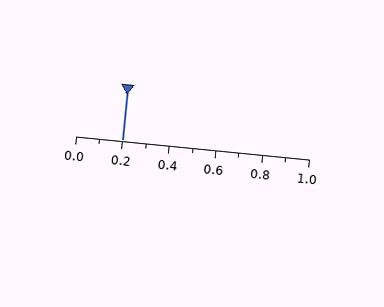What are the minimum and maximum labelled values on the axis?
The axis runs from 0.0 to 1.0.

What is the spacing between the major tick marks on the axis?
The major ticks are spaced 0.2 apart.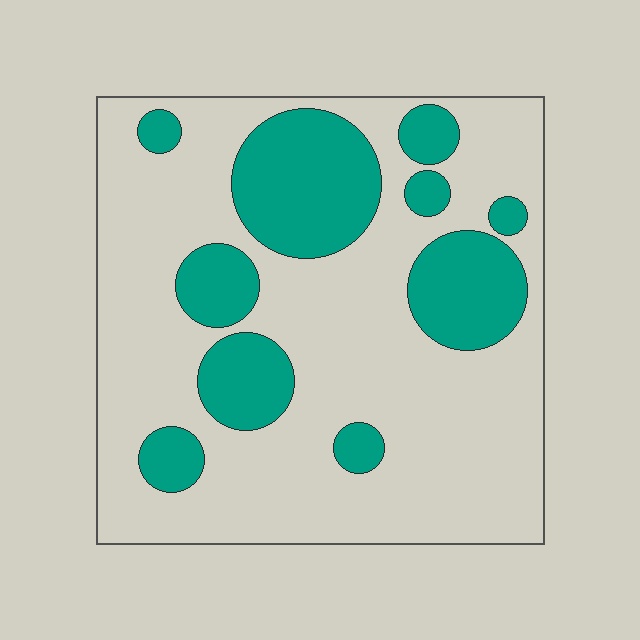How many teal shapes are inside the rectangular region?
10.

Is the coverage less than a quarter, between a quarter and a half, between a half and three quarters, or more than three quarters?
Between a quarter and a half.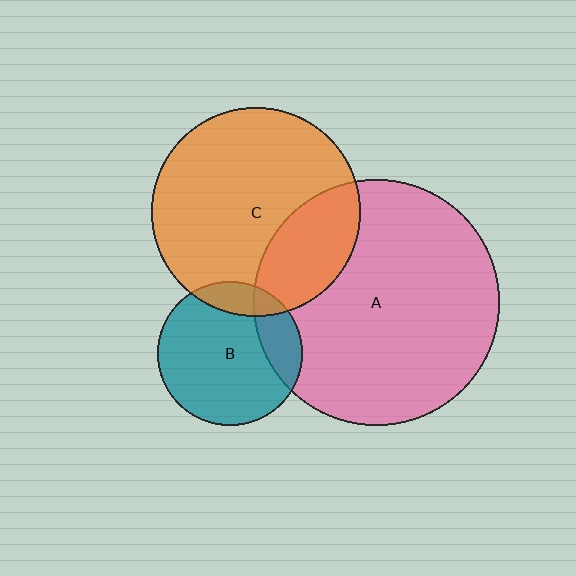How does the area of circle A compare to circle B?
Approximately 2.9 times.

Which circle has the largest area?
Circle A (pink).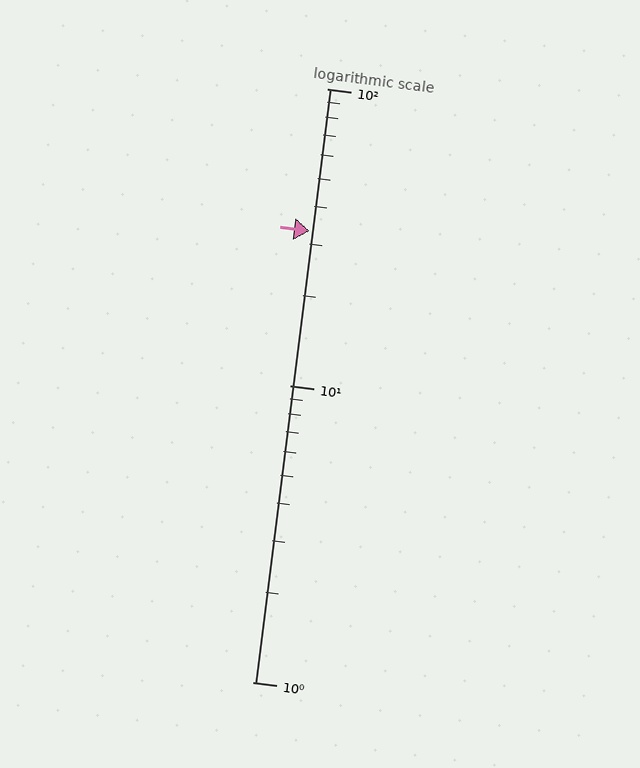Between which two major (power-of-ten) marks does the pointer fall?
The pointer is between 10 and 100.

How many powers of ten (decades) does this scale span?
The scale spans 2 decades, from 1 to 100.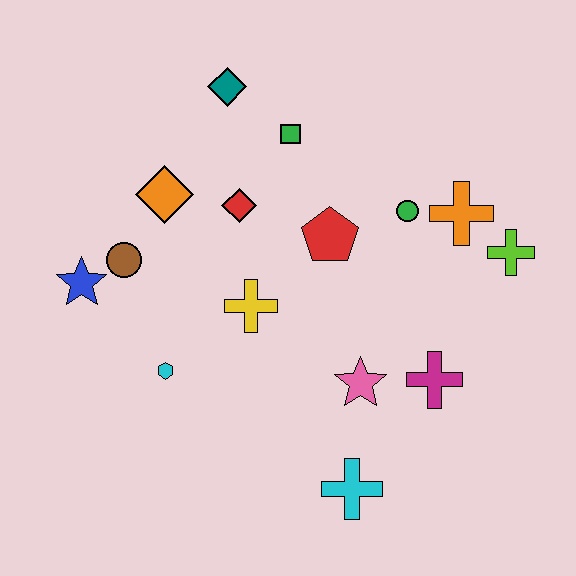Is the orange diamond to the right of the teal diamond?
No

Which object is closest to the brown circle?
The blue star is closest to the brown circle.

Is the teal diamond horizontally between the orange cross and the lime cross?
No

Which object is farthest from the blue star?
The lime cross is farthest from the blue star.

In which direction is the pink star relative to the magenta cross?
The pink star is to the left of the magenta cross.